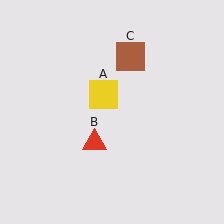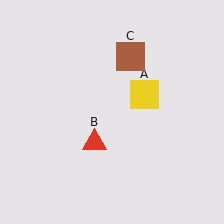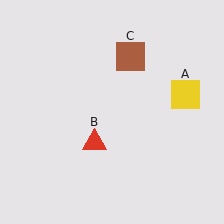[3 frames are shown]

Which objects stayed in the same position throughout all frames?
Red triangle (object B) and brown square (object C) remained stationary.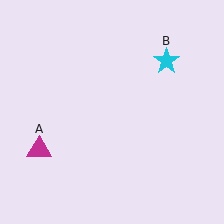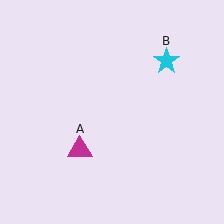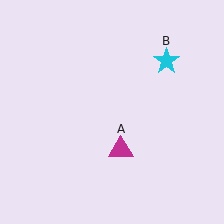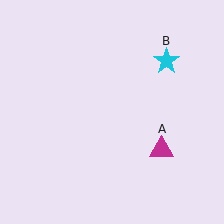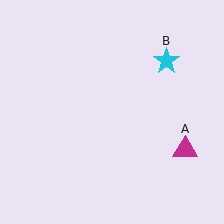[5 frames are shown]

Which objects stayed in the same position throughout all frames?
Cyan star (object B) remained stationary.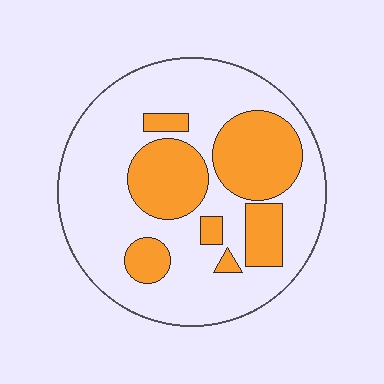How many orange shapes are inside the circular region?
7.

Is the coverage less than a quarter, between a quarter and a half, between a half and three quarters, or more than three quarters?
Between a quarter and a half.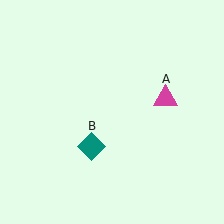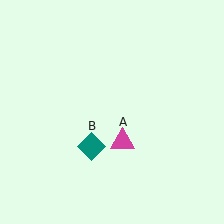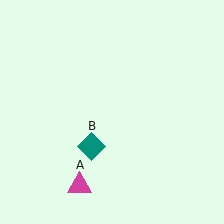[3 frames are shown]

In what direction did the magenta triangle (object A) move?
The magenta triangle (object A) moved down and to the left.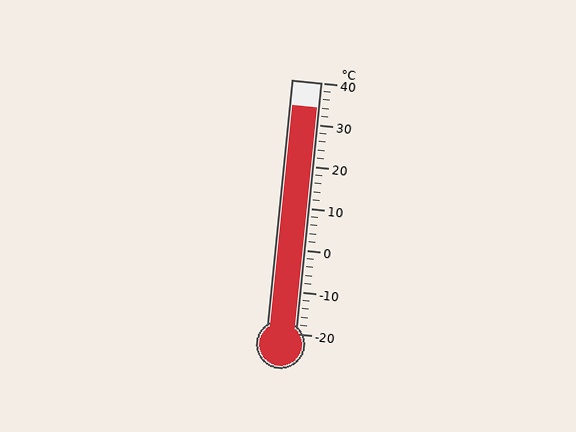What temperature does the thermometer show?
The thermometer shows approximately 34°C.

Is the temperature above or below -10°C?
The temperature is above -10°C.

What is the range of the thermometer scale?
The thermometer scale ranges from -20°C to 40°C.